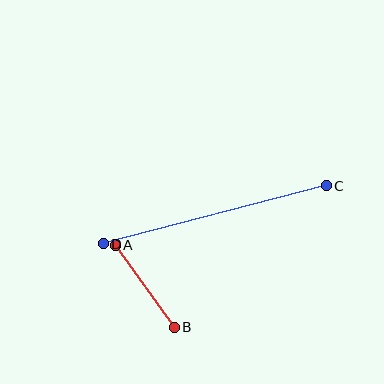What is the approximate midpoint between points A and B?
The midpoint is at approximately (145, 286) pixels.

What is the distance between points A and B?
The distance is approximately 101 pixels.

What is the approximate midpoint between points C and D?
The midpoint is at approximately (215, 215) pixels.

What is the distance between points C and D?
The distance is approximately 230 pixels.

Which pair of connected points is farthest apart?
Points C and D are farthest apart.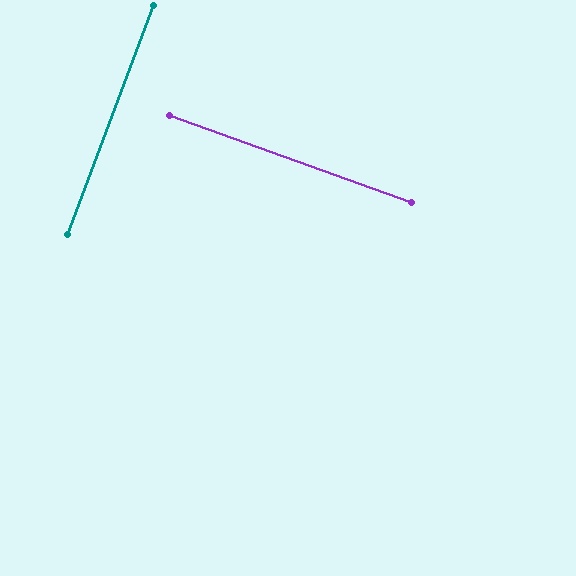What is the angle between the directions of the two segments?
Approximately 89 degrees.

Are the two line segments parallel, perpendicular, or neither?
Perpendicular — they meet at approximately 89°.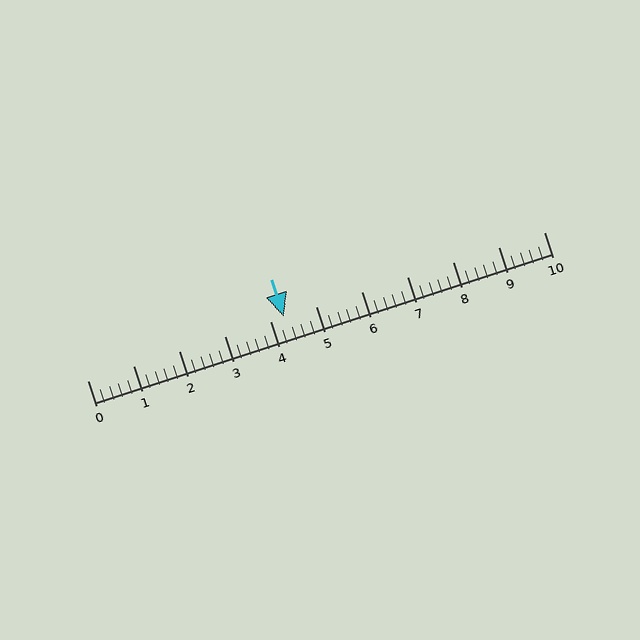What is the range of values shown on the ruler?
The ruler shows values from 0 to 10.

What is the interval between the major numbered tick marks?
The major tick marks are spaced 1 units apart.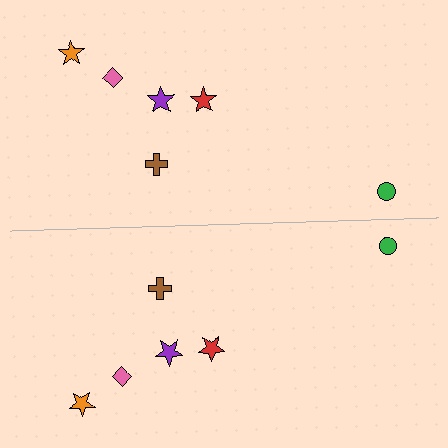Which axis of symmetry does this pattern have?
The pattern has a horizontal axis of symmetry running through the center of the image.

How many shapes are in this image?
There are 12 shapes in this image.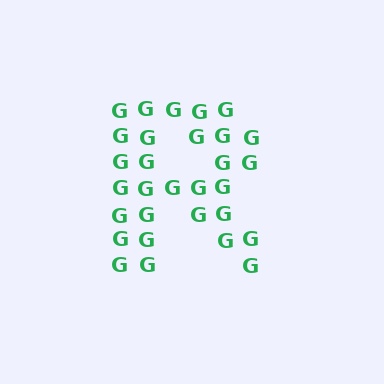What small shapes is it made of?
It is made of small letter G's.